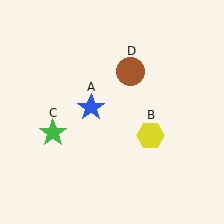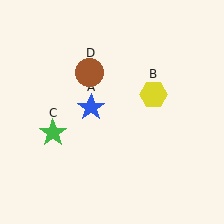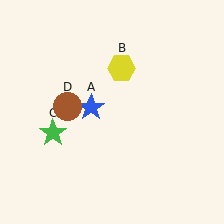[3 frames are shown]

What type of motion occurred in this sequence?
The yellow hexagon (object B), brown circle (object D) rotated counterclockwise around the center of the scene.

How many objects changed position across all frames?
2 objects changed position: yellow hexagon (object B), brown circle (object D).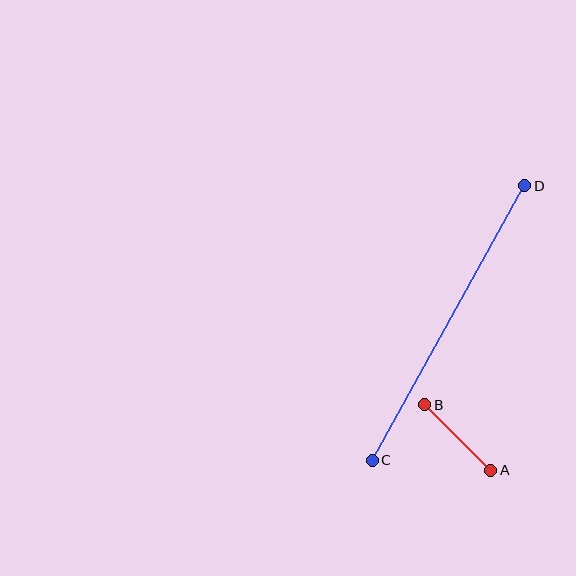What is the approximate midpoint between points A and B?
The midpoint is at approximately (458, 438) pixels.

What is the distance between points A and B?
The distance is approximately 93 pixels.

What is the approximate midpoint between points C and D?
The midpoint is at approximately (448, 323) pixels.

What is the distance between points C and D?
The distance is approximately 314 pixels.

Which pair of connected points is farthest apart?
Points C and D are farthest apart.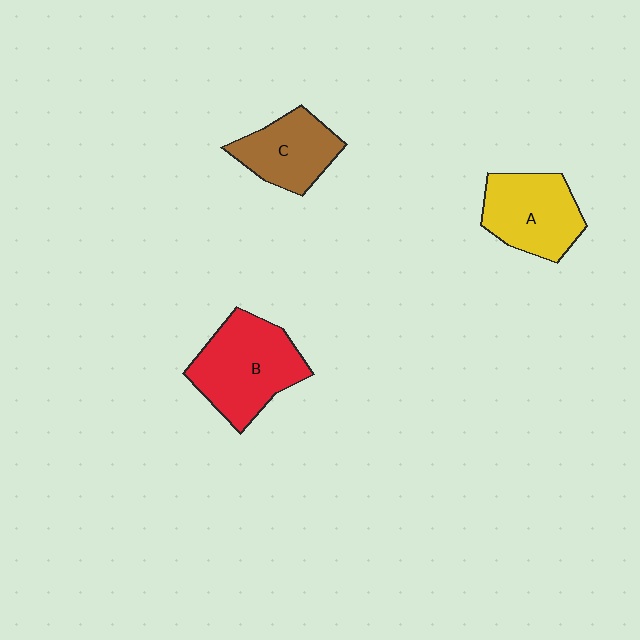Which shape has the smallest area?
Shape C (brown).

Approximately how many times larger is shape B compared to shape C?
Approximately 1.4 times.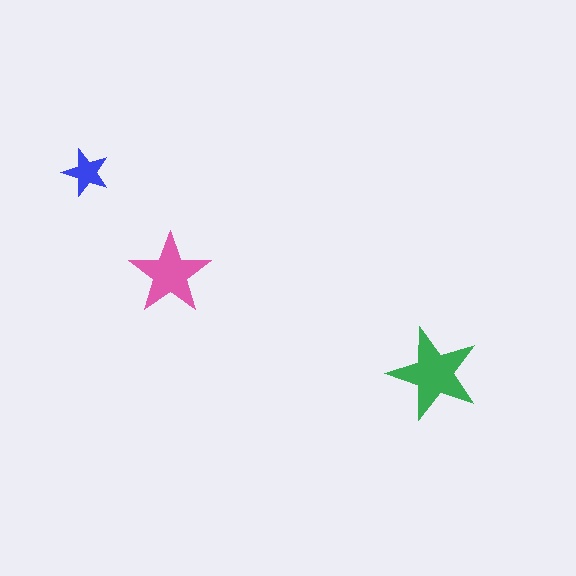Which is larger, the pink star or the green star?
The green one.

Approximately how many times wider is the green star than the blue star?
About 2 times wider.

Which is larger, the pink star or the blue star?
The pink one.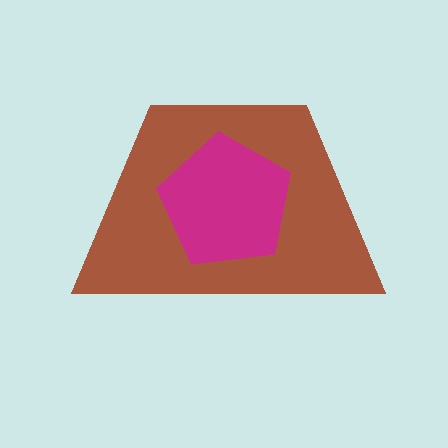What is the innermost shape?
The magenta pentagon.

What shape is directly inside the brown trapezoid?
The magenta pentagon.